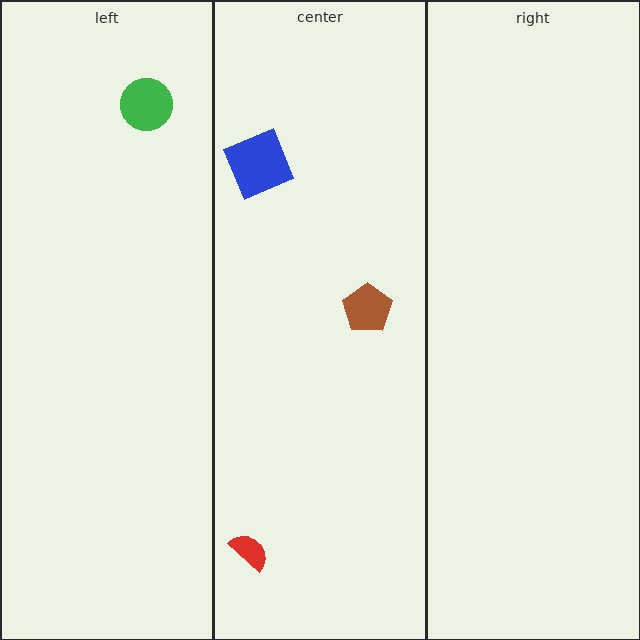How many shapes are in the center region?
3.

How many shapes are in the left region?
1.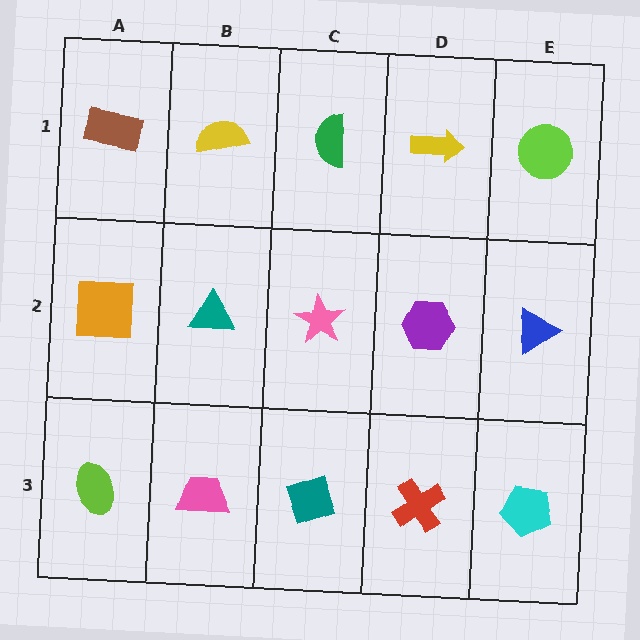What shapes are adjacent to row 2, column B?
A yellow semicircle (row 1, column B), a pink trapezoid (row 3, column B), an orange square (row 2, column A), a pink star (row 2, column C).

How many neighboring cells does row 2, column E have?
3.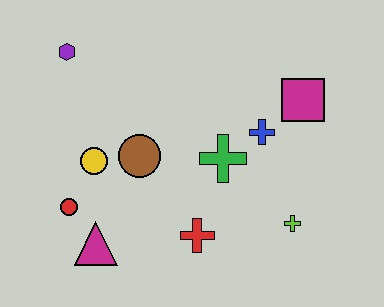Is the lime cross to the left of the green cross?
No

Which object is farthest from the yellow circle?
The magenta square is farthest from the yellow circle.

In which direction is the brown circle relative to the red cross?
The brown circle is above the red cross.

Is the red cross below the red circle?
Yes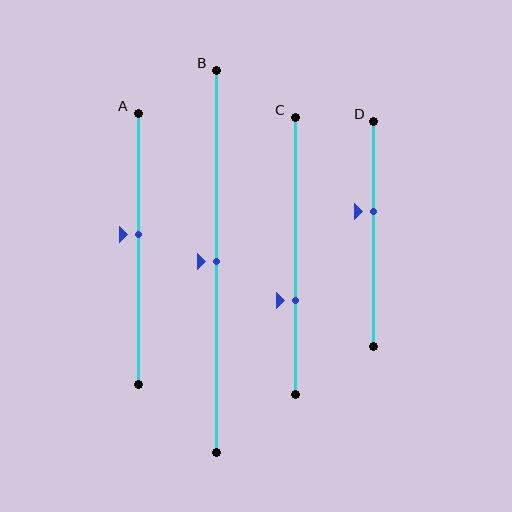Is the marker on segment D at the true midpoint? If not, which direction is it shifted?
No, the marker on segment D is shifted upward by about 10% of the segment length.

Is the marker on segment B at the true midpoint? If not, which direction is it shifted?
Yes, the marker on segment B is at the true midpoint.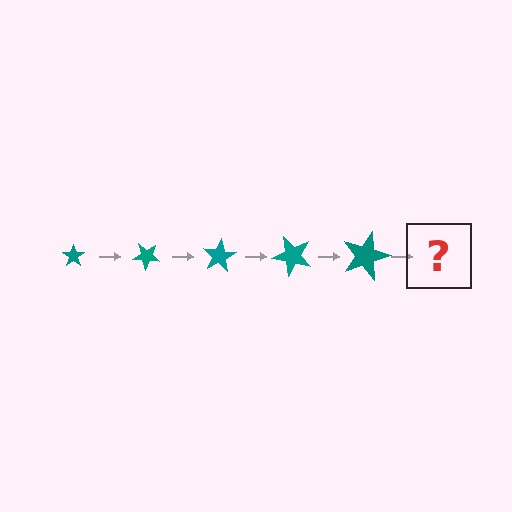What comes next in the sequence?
The next element should be a star, larger than the previous one and rotated 200 degrees from the start.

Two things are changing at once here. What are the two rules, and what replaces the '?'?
The two rules are that the star grows larger each step and it rotates 40 degrees each step. The '?' should be a star, larger than the previous one and rotated 200 degrees from the start.